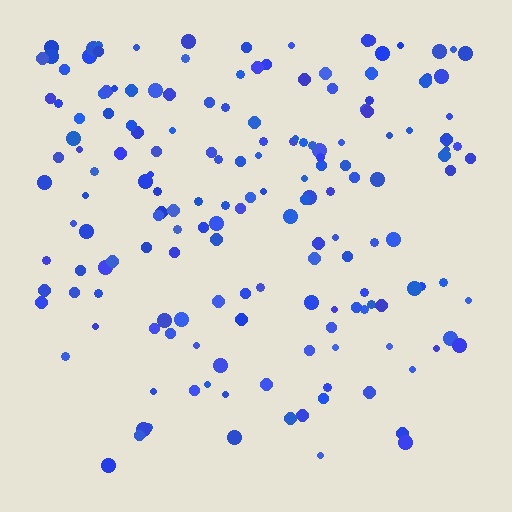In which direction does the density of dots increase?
From bottom to top, with the top side densest.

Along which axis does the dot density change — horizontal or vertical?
Vertical.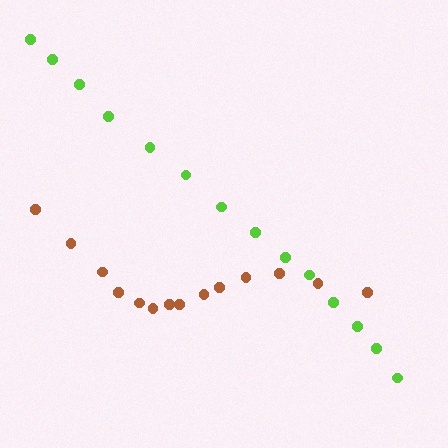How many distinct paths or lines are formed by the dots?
There are 2 distinct paths.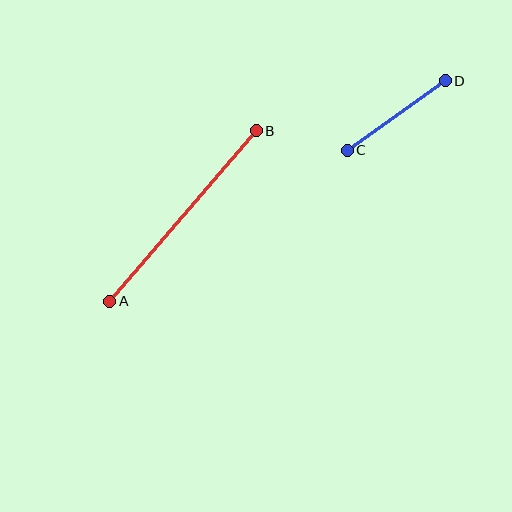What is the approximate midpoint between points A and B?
The midpoint is at approximately (183, 216) pixels.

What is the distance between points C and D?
The distance is approximately 120 pixels.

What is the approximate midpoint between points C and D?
The midpoint is at approximately (396, 115) pixels.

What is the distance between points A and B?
The distance is approximately 225 pixels.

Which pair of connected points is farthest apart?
Points A and B are farthest apart.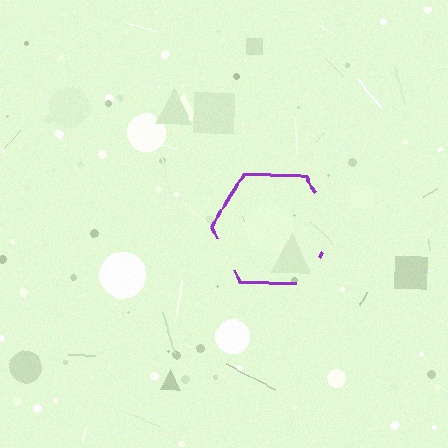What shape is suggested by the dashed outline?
The dashed outline suggests a hexagon.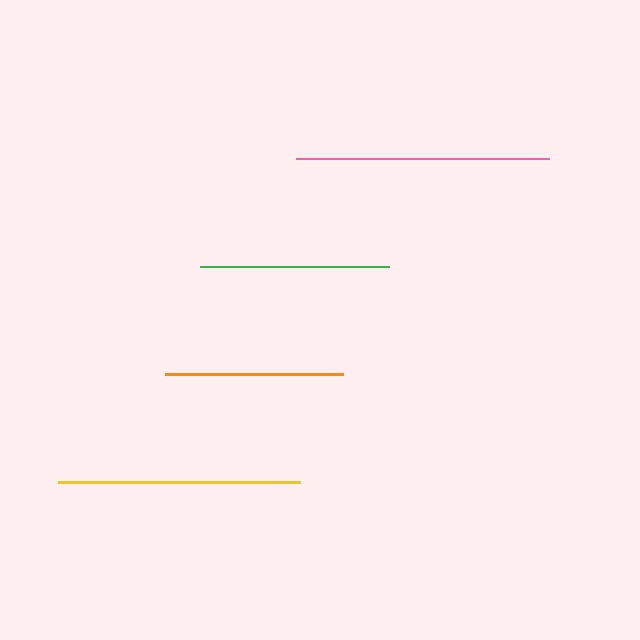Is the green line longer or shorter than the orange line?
The green line is longer than the orange line.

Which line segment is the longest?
The pink line is the longest at approximately 253 pixels.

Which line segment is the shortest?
The orange line is the shortest at approximately 179 pixels.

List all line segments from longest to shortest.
From longest to shortest: pink, yellow, green, orange.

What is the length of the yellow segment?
The yellow segment is approximately 242 pixels long.